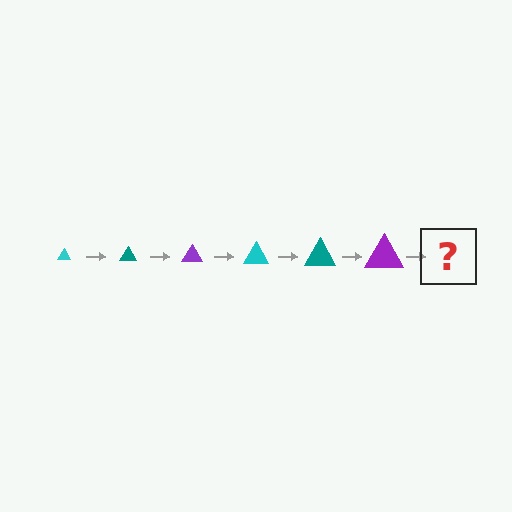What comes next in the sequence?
The next element should be a cyan triangle, larger than the previous one.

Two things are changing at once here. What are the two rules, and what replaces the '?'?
The two rules are that the triangle grows larger each step and the color cycles through cyan, teal, and purple. The '?' should be a cyan triangle, larger than the previous one.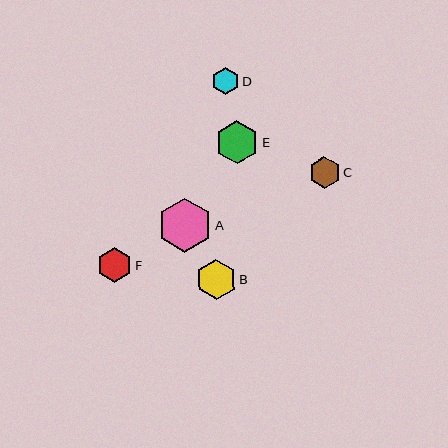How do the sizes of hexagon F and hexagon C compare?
Hexagon F and hexagon C are approximately the same size.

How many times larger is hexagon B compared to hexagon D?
Hexagon B is approximately 1.5 times the size of hexagon D.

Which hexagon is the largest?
Hexagon A is the largest with a size of approximately 54 pixels.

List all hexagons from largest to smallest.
From largest to smallest: A, E, B, F, C, D.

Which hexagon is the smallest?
Hexagon D is the smallest with a size of approximately 27 pixels.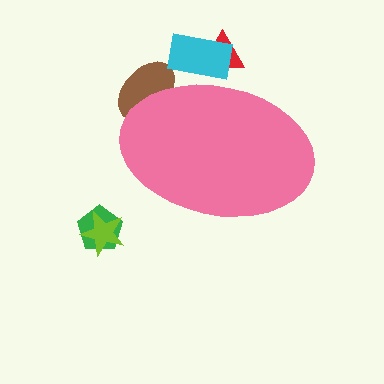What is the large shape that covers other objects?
A pink ellipse.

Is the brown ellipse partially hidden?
Yes, the brown ellipse is partially hidden behind the pink ellipse.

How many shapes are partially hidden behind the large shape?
3 shapes are partially hidden.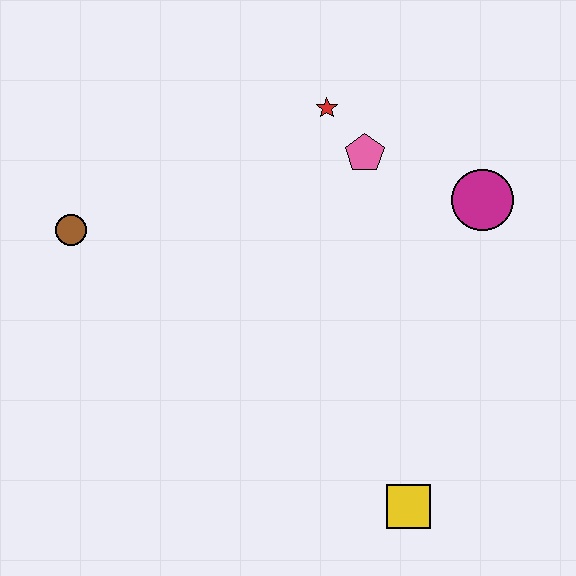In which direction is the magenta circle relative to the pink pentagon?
The magenta circle is to the right of the pink pentagon.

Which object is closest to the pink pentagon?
The red star is closest to the pink pentagon.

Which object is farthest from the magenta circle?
The brown circle is farthest from the magenta circle.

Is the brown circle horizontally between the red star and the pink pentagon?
No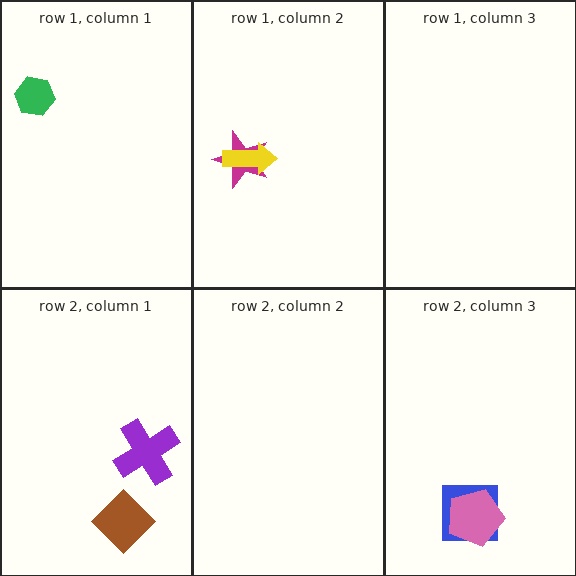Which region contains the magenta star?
The row 1, column 2 region.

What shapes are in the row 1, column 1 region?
The green hexagon.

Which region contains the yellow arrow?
The row 1, column 2 region.